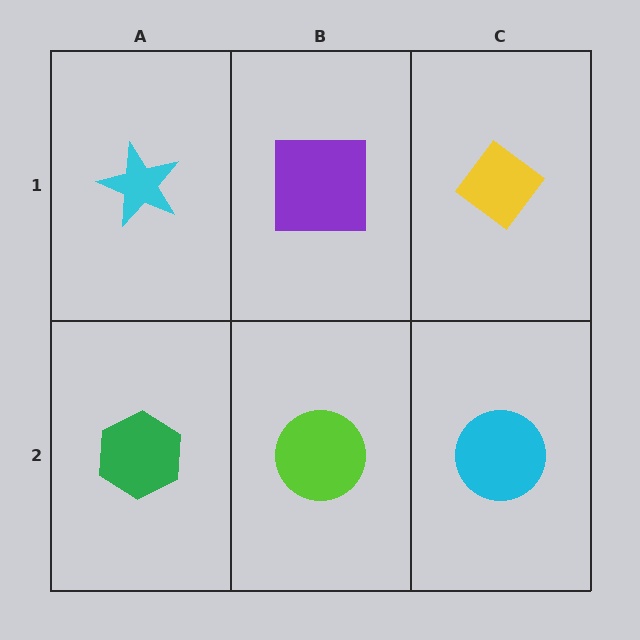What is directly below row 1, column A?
A green hexagon.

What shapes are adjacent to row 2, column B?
A purple square (row 1, column B), a green hexagon (row 2, column A), a cyan circle (row 2, column C).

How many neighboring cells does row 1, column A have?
2.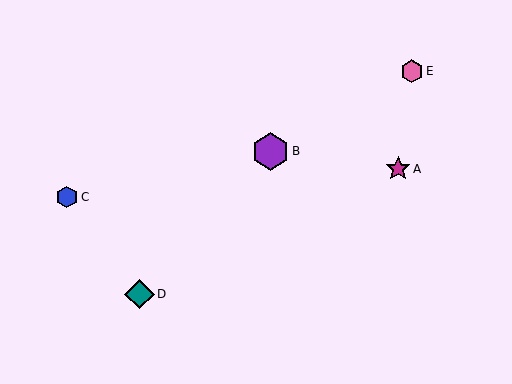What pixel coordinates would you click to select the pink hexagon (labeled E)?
Click at (412, 71) to select the pink hexagon E.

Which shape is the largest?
The purple hexagon (labeled B) is the largest.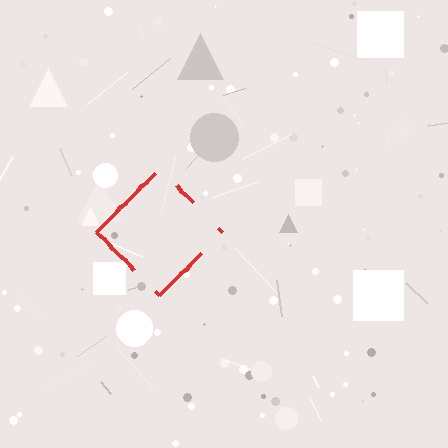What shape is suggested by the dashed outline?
The dashed outline suggests a diamond.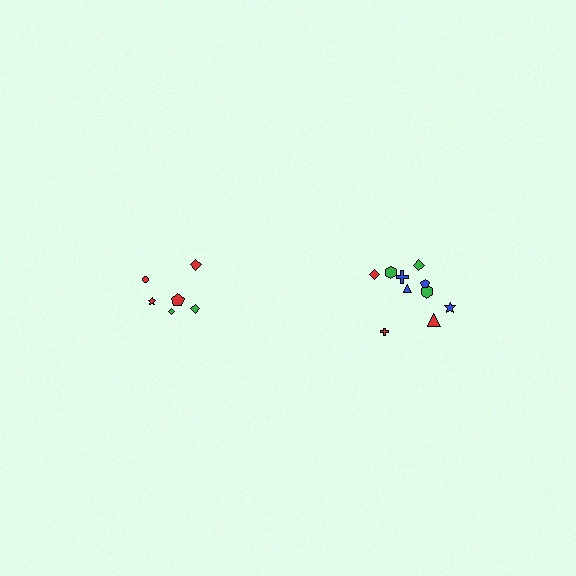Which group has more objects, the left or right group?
The right group.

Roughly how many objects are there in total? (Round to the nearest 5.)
Roughly 15 objects in total.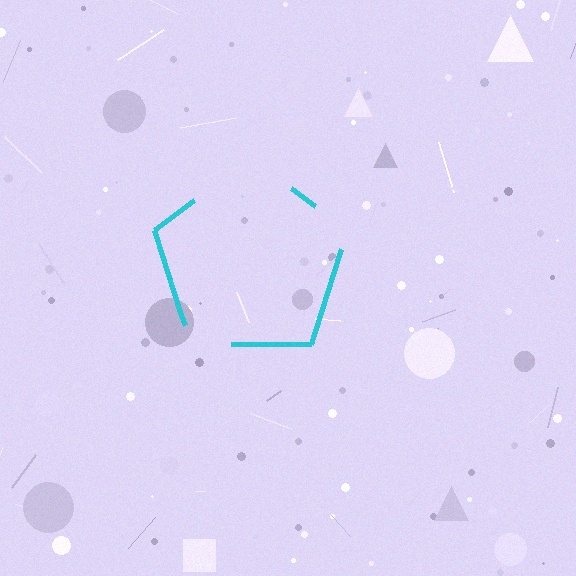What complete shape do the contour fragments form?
The contour fragments form a pentagon.